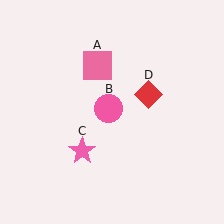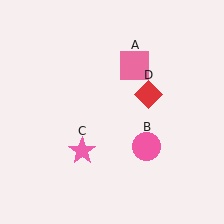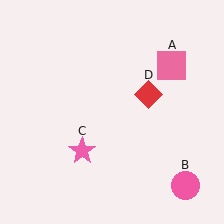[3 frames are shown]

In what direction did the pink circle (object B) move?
The pink circle (object B) moved down and to the right.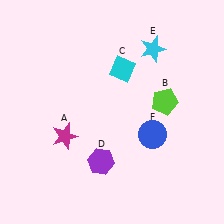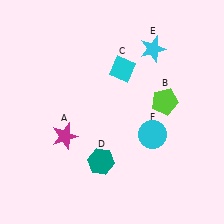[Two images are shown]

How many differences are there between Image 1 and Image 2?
There are 2 differences between the two images.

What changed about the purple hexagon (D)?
In Image 1, D is purple. In Image 2, it changed to teal.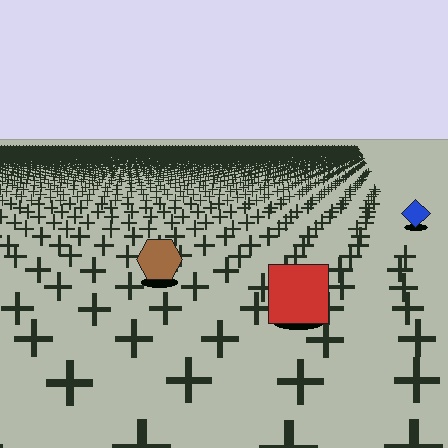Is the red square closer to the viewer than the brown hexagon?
Yes. The red square is closer — you can tell from the texture gradient: the ground texture is coarser near it.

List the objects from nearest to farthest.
From nearest to farthest: the red square, the brown hexagon, the blue diamond.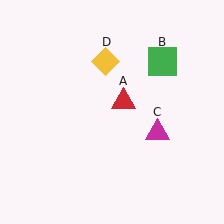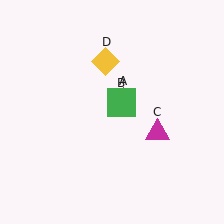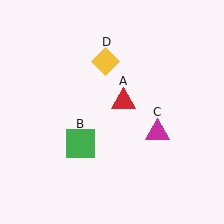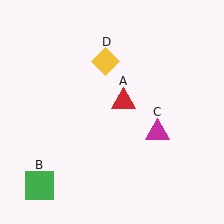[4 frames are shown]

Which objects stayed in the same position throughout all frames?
Red triangle (object A) and magenta triangle (object C) and yellow diamond (object D) remained stationary.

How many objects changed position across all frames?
1 object changed position: green square (object B).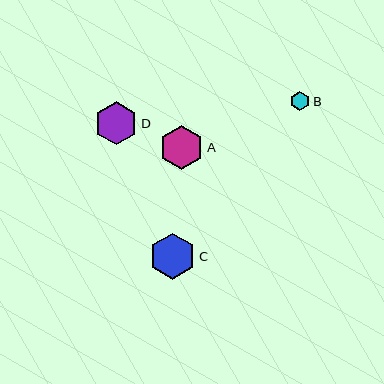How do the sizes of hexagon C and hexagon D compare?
Hexagon C and hexagon D are approximately the same size.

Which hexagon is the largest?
Hexagon C is the largest with a size of approximately 46 pixels.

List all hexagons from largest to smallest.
From largest to smallest: C, A, D, B.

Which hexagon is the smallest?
Hexagon B is the smallest with a size of approximately 19 pixels.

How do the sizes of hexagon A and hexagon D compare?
Hexagon A and hexagon D are approximately the same size.